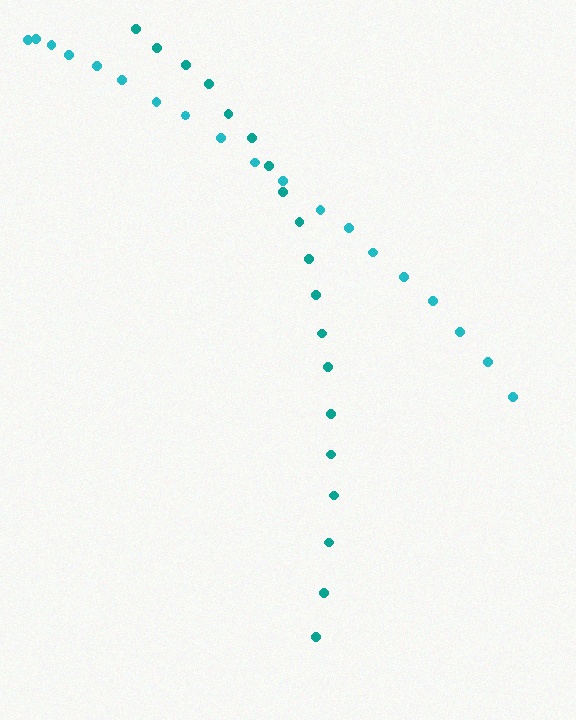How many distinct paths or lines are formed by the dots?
There are 2 distinct paths.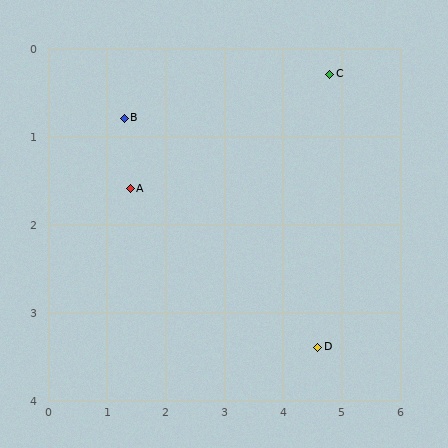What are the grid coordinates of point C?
Point C is at approximately (4.8, 0.3).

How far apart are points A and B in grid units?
Points A and B are about 0.8 grid units apart.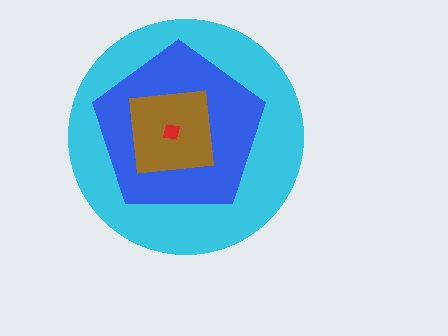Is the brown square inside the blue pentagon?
Yes.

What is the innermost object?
The red square.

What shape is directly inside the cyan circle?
The blue pentagon.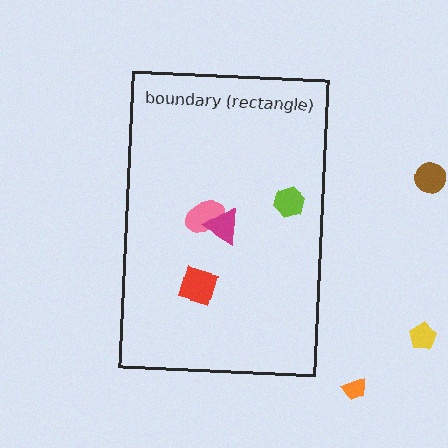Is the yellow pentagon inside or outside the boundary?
Outside.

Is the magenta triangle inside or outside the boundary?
Inside.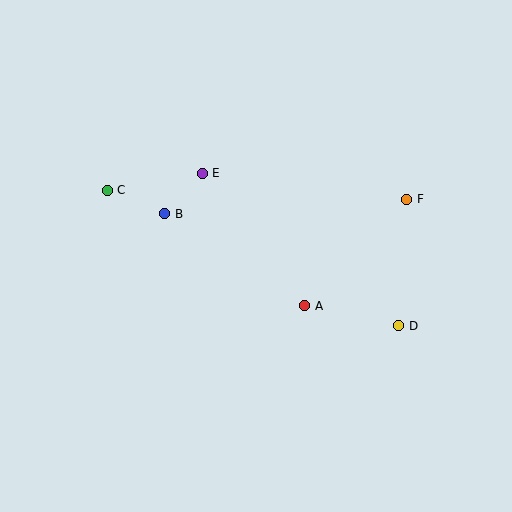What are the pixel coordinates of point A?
Point A is at (305, 306).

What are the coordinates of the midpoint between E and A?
The midpoint between E and A is at (253, 239).